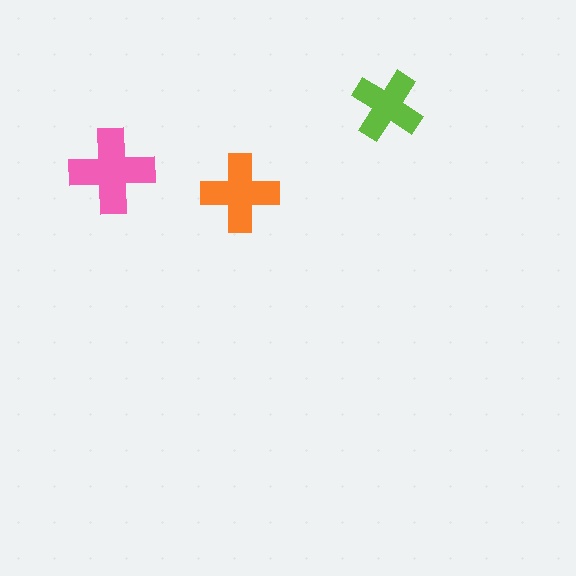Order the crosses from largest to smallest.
the pink one, the orange one, the lime one.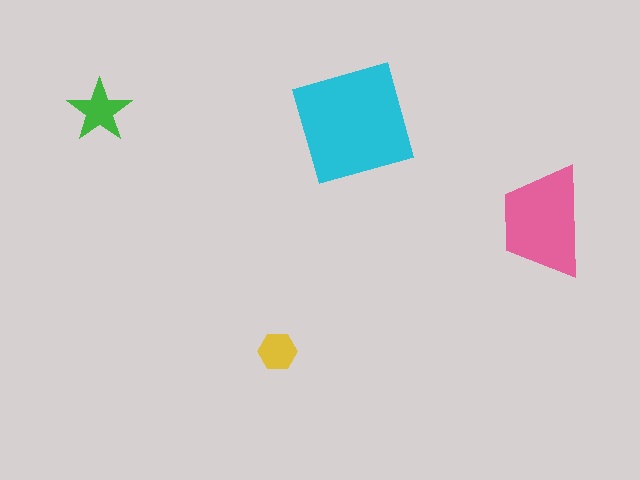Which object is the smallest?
The yellow hexagon.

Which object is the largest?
The cyan square.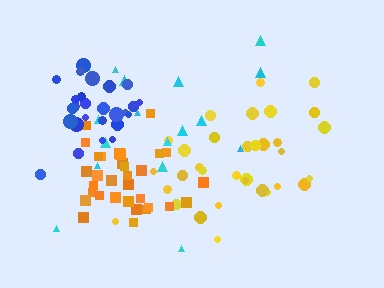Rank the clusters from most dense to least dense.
blue, orange, yellow, cyan.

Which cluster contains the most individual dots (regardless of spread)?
Yellow (33).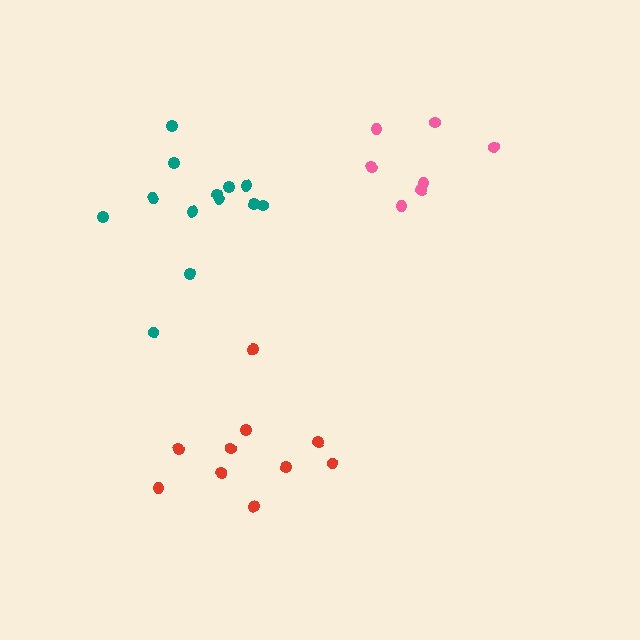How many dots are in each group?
Group 1: 7 dots, Group 2: 13 dots, Group 3: 10 dots (30 total).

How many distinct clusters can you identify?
There are 3 distinct clusters.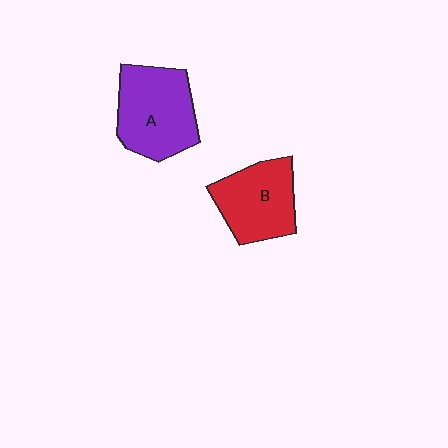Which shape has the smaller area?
Shape B (red).